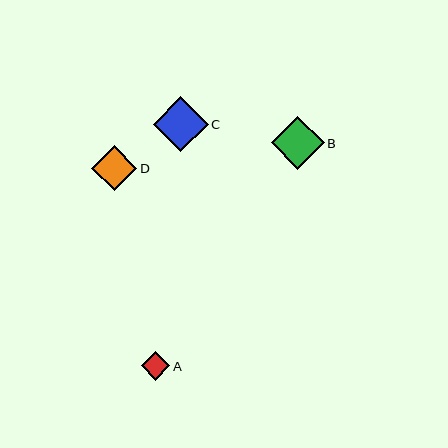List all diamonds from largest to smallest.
From largest to smallest: C, B, D, A.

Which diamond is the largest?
Diamond C is the largest with a size of approximately 55 pixels.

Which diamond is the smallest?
Diamond A is the smallest with a size of approximately 29 pixels.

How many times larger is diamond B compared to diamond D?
Diamond B is approximately 1.2 times the size of diamond D.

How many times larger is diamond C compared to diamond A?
Diamond C is approximately 1.9 times the size of diamond A.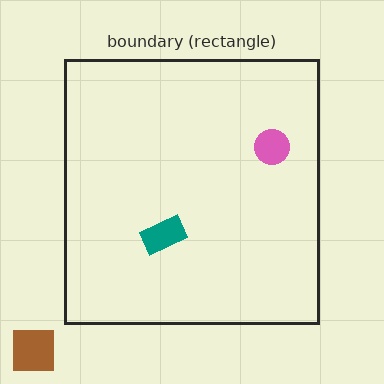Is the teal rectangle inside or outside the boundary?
Inside.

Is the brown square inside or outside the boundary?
Outside.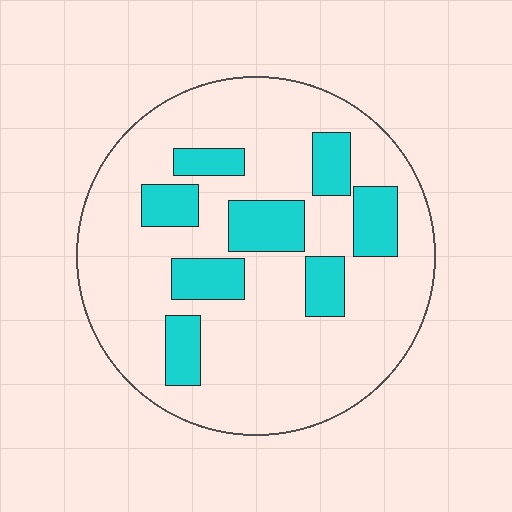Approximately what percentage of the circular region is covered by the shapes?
Approximately 20%.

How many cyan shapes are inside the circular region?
8.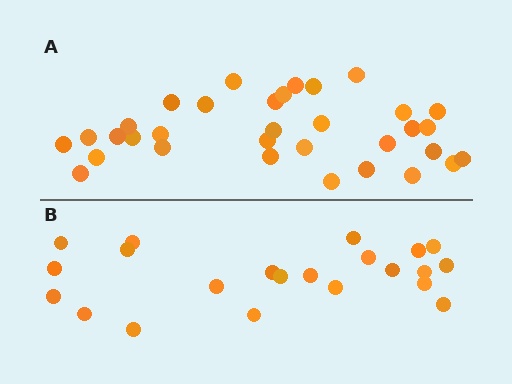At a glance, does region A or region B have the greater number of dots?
Region A (the top region) has more dots.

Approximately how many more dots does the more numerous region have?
Region A has roughly 12 or so more dots than region B.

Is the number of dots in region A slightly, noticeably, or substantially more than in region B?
Region A has substantially more. The ratio is roughly 1.5 to 1.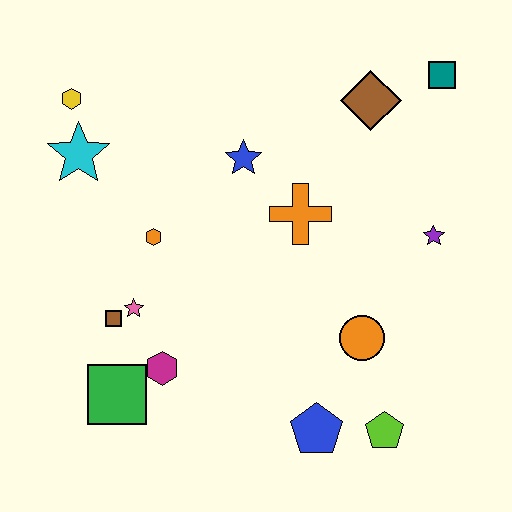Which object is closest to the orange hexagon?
The pink star is closest to the orange hexagon.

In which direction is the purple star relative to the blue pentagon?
The purple star is above the blue pentagon.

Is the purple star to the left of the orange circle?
No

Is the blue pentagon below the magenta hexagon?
Yes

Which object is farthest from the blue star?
The lime pentagon is farthest from the blue star.